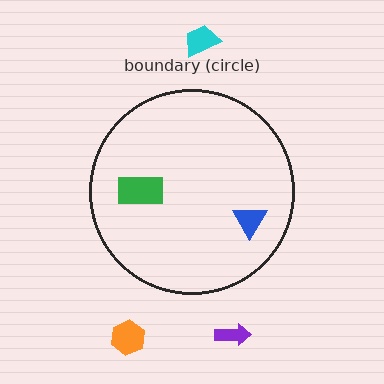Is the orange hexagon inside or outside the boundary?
Outside.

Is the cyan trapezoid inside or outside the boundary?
Outside.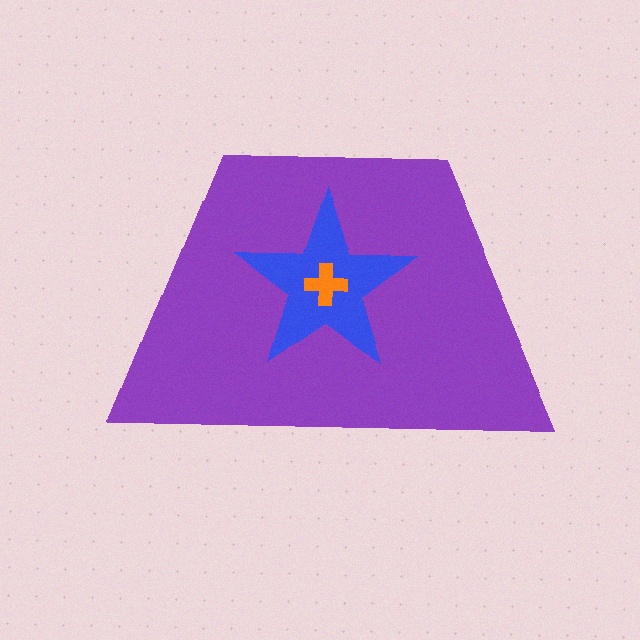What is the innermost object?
The orange cross.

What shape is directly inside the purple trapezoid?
The blue star.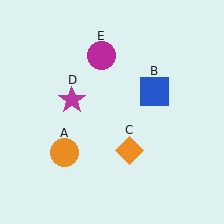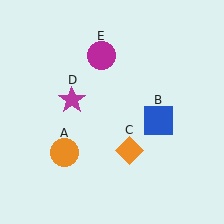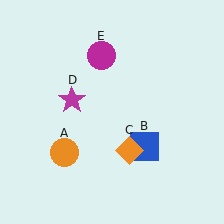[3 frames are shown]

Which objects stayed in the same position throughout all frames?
Orange circle (object A) and orange diamond (object C) and magenta star (object D) and magenta circle (object E) remained stationary.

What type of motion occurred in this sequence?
The blue square (object B) rotated clockwise around the center of the scene.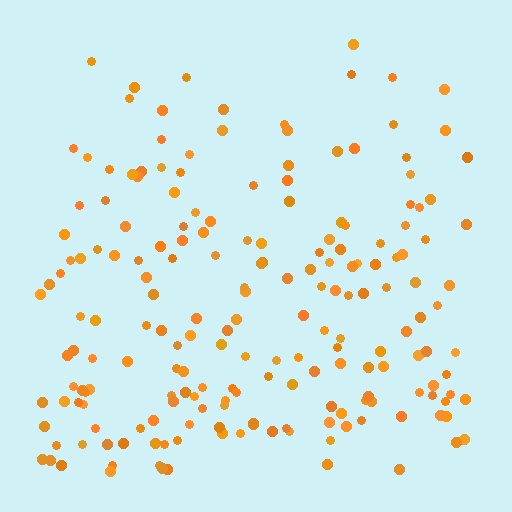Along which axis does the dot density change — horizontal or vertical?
Vertical.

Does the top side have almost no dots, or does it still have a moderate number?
Still a moderate number, just noticeably fewer than the bottom.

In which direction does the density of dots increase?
From top to bottom, with the bottom side densest.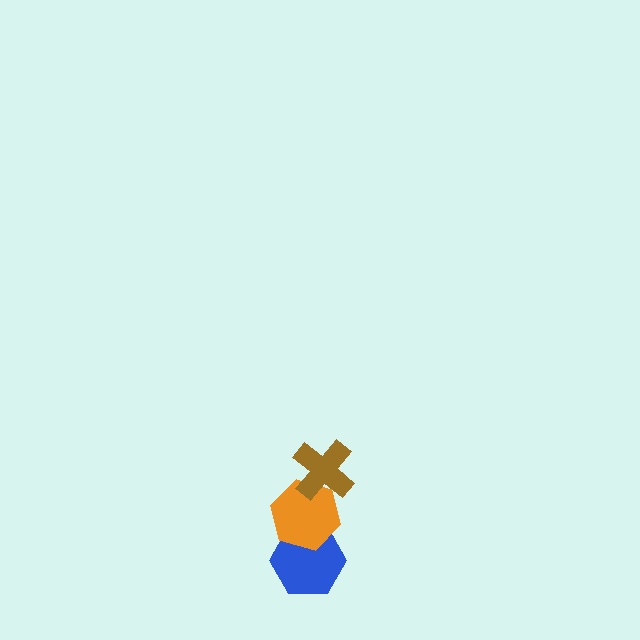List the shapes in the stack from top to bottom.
From top to bottom: the brown cross, the orange hexagon, the blue hexagon.